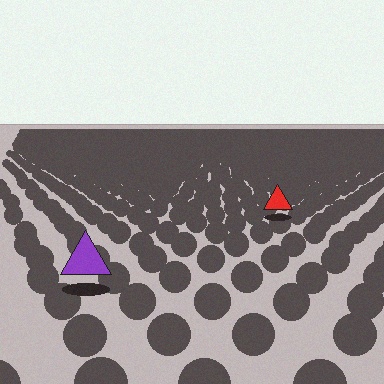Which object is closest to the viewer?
The purple triangle is closest. The texture marks near it are larger and more spread out.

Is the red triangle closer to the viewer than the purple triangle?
No. The purple triangle is closer — you can tell from the texture gradient: the ground texture is coarser near it.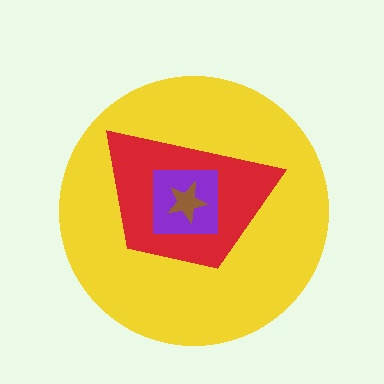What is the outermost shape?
The yellow circle.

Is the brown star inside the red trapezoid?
Yes.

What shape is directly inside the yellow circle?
The red trapezoid.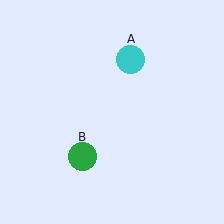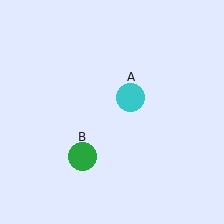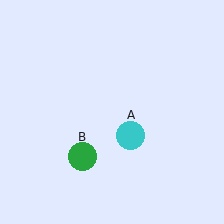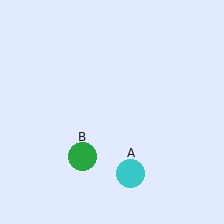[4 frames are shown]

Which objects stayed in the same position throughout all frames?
Green circle (object B) remained stationary.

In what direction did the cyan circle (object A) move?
The cyan circle (object A) moved down.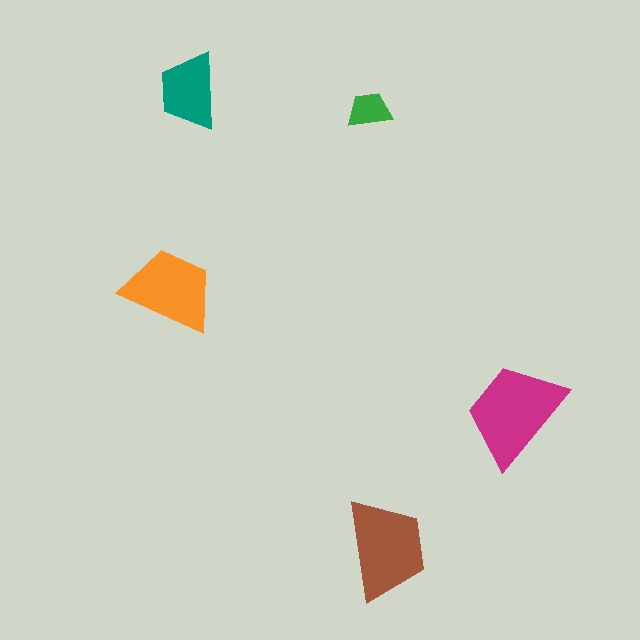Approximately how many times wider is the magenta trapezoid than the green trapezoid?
About 2.5 times wider.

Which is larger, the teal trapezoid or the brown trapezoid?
The brown one.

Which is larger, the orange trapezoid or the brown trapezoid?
The brown one.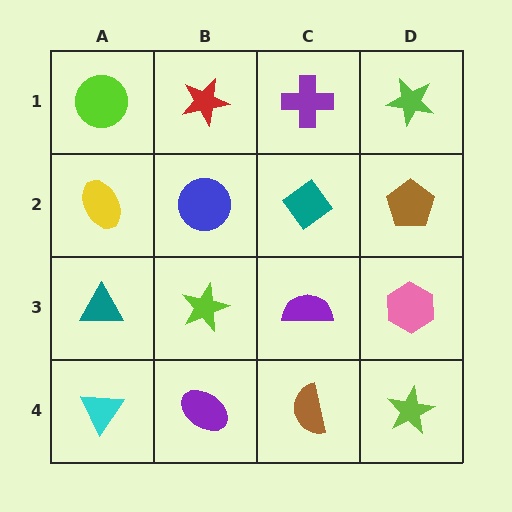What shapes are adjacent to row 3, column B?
A blue circle (row 2, column B), a purple ellipse (row 4, column B), a teal triangle (row 3, column A), a purple semicircle (row 3, column C).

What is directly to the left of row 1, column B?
A lime circle.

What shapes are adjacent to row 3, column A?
A yellow ellipse (row 2, column A), a cyan triangle (row 4, column A), a lime star (row 3, column B).